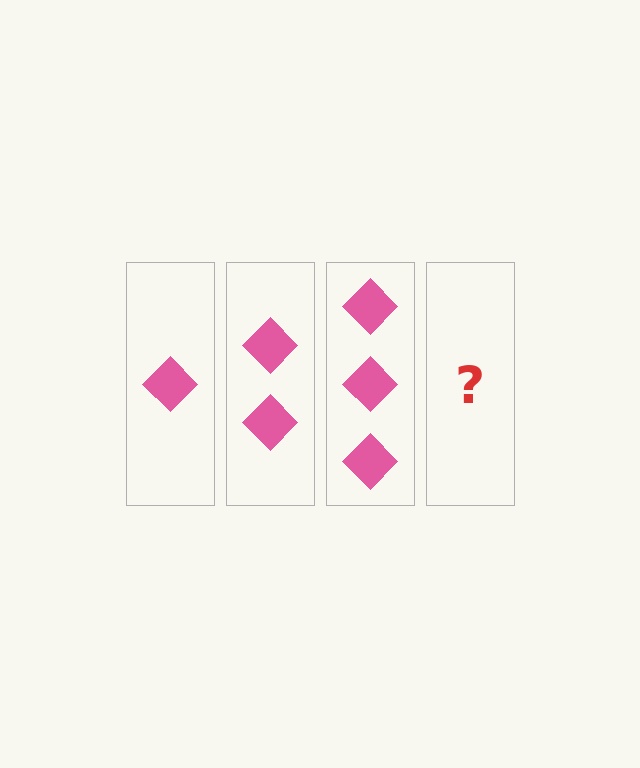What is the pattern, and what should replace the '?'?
The pattern is that each step adds one more diamond. The '?' should be 4 diamonds.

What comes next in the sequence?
The next element should be 4 diamonds.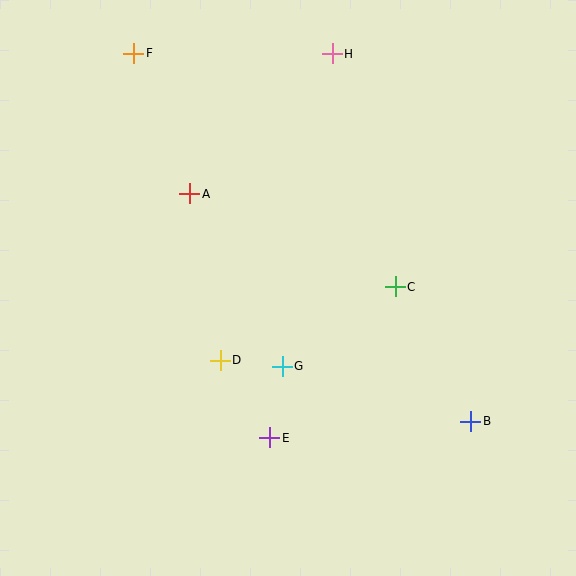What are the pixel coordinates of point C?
Point C is at (395, 287).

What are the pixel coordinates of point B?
Point B is at (471, 421).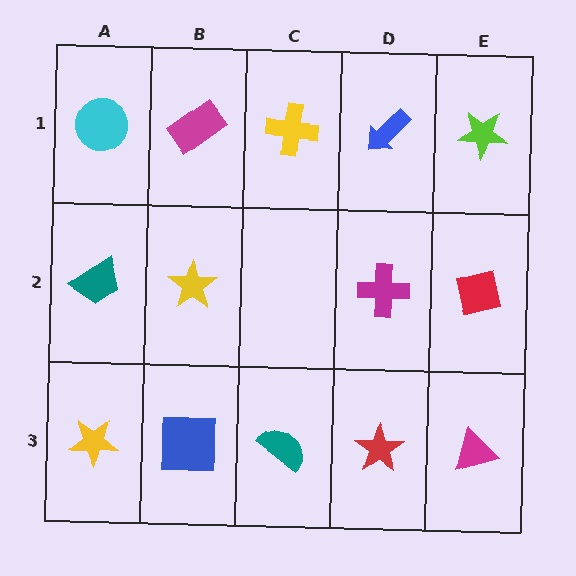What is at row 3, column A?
A yellow star.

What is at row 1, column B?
A magenta rectangle.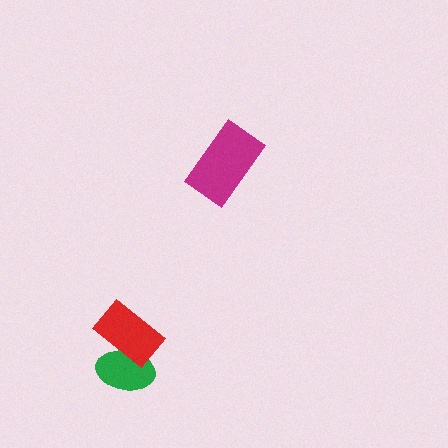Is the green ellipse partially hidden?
Yes, it is partially covered by another shape.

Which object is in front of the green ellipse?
The red rectangle is in front of the green ellipse.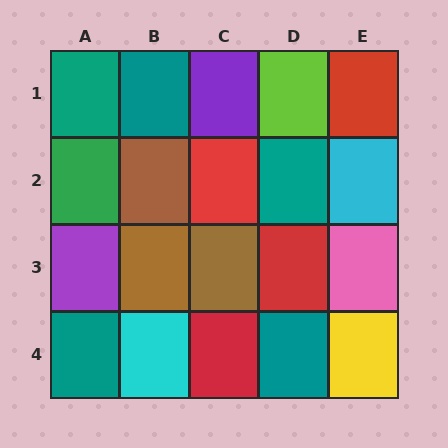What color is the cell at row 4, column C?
Red.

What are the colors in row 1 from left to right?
Teal, teal, purple, lime, red.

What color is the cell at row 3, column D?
Red.